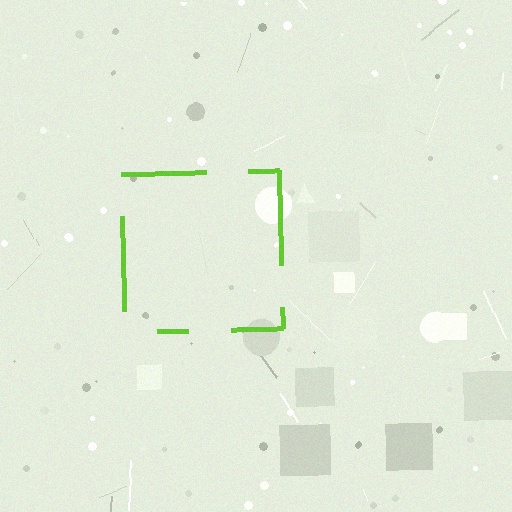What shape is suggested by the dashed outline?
The dashed outline suggests a square.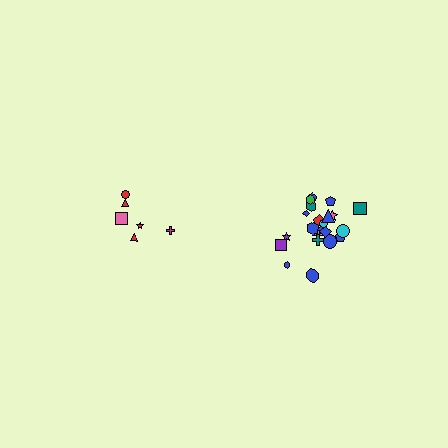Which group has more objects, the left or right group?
The right group.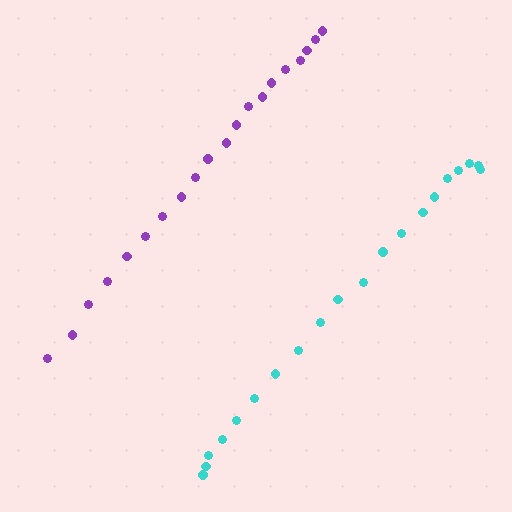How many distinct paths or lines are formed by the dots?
There are 2 distinct paths.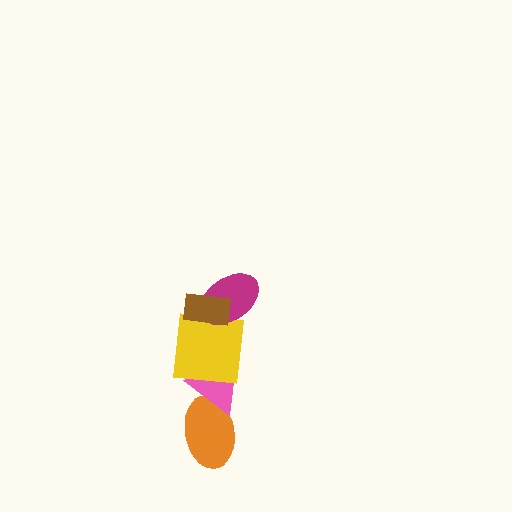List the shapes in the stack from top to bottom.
From top to bottom: the brown rectangle, the magenta ellipse, the yellow square, the pink triangle, the orange ellipse.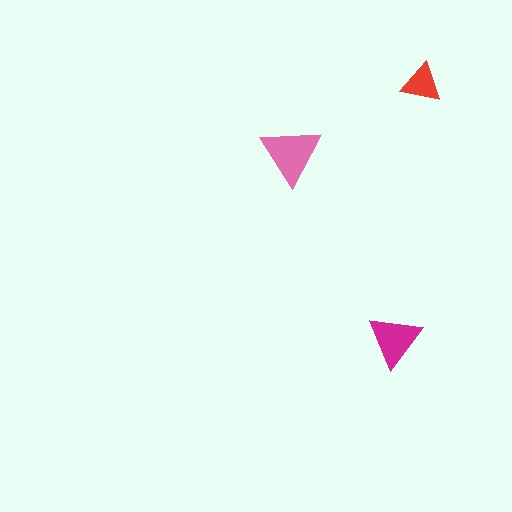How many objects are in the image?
There are 3 objects in the image.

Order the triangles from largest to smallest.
the pink one, the magenta one, the red one.